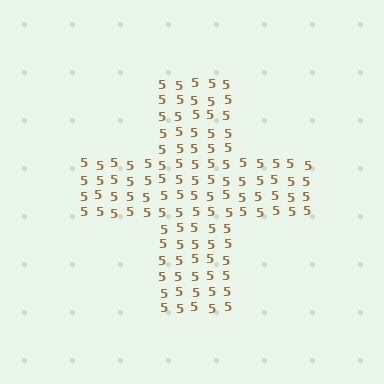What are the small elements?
The small elements are digit 5's.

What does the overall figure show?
The overall figure shows a cross.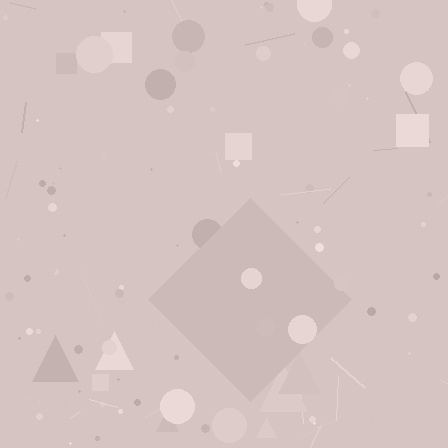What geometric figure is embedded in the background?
A diamond is embedded in the background.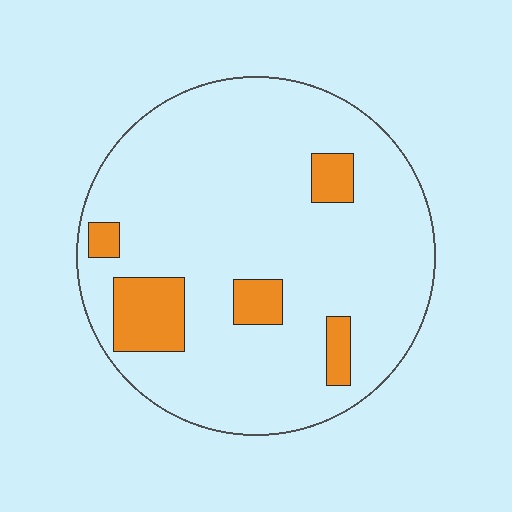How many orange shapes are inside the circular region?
5.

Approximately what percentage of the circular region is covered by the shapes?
Approximately 15%.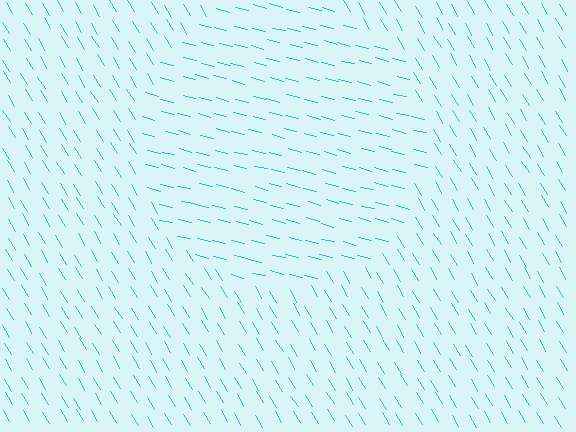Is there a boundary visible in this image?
Yes, there is a texture boundary formed by a change in line orientation.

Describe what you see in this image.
The image is filled with small cyan line segments. A circle region in the image has lines oriented differently from the surrounding lines, creating a visible texture boundary.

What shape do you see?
I see a circle.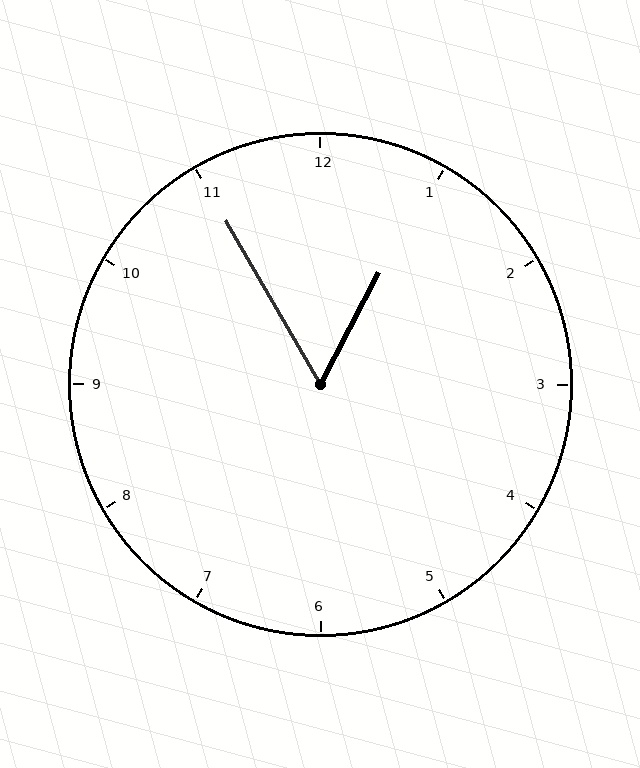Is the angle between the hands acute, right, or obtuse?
It is acute.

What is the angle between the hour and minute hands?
Approximately 58 degrees.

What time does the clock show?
12:55.